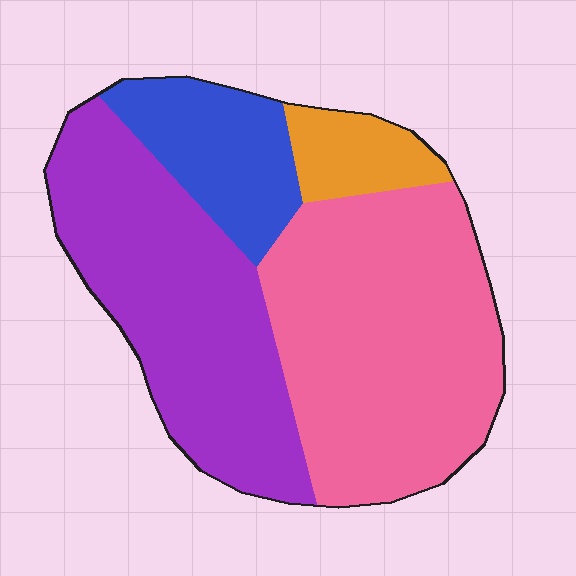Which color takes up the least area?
Orange, at roughly 10%.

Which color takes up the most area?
Pink, at roughly 40%.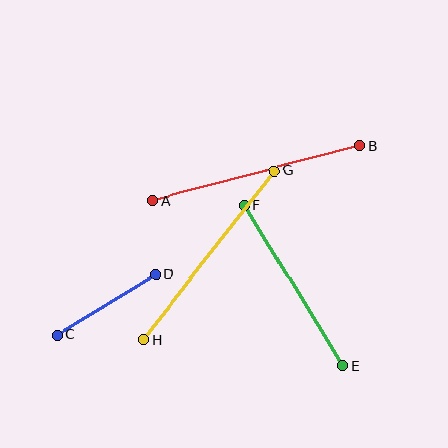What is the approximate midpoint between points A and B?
The midpoint is at approximately (256, 173) pixels.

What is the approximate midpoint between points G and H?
The midpoint is at approximately (209, 255) pixels.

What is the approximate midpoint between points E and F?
The midpoint is at approximately (294, 285) pixels.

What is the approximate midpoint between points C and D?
The midpoint is at approximately (107, 304) pixels.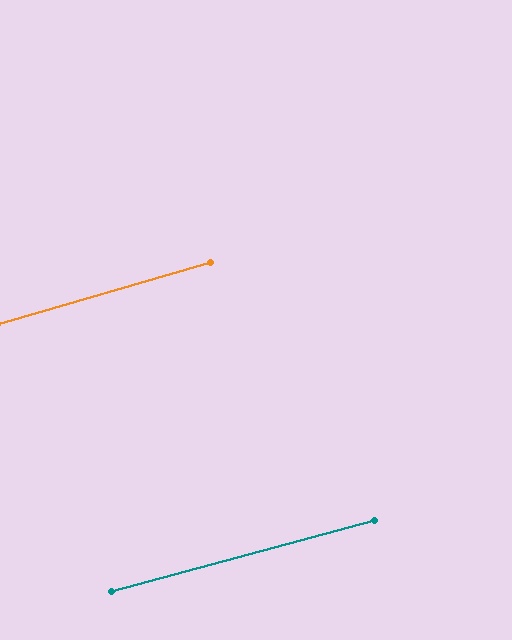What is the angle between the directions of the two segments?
Approximately 1 degree.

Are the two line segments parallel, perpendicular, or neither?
Parallel — their directions differ by only 0.9°.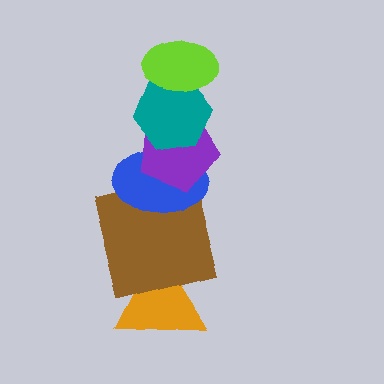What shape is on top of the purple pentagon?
The teal hexagon is on top of the purple pentagon.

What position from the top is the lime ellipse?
The lime ellipse is 1st from the top.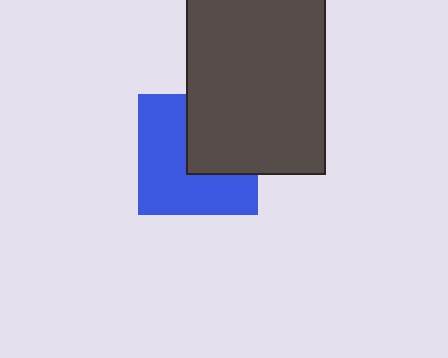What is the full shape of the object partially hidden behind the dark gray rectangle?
The partially hidden object is a blue square.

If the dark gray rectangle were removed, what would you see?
You would see the complete blue square.